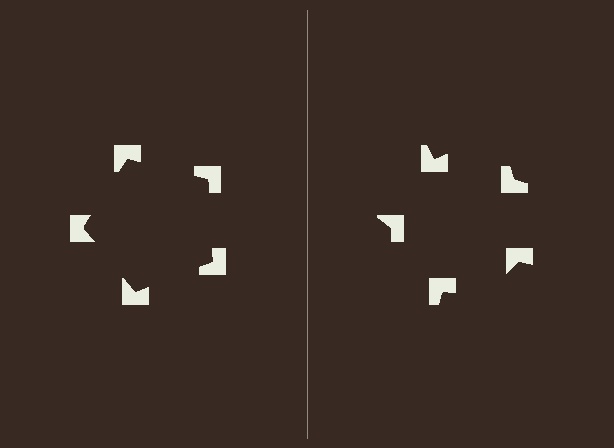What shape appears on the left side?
An illusory pentagon.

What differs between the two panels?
The notched squares are positioned identically on both sides; only the wedge orientations differ. On the left they align to a pentagon; on the right they are misaligned.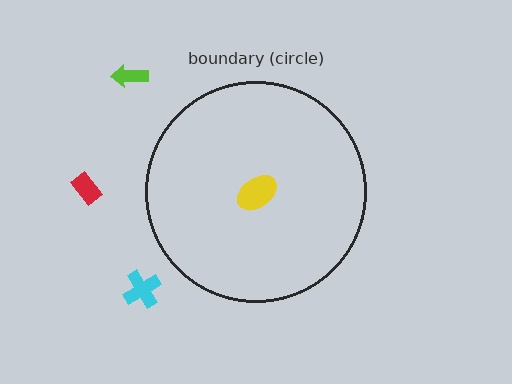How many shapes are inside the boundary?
1 inside, 3 outside.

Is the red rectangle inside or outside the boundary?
Outside.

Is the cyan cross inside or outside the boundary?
Outside.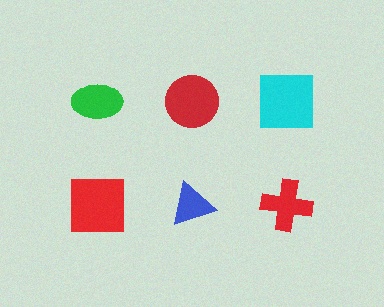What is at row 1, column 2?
A red circle.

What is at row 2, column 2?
A blue triangle.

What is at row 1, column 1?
A green ellipse.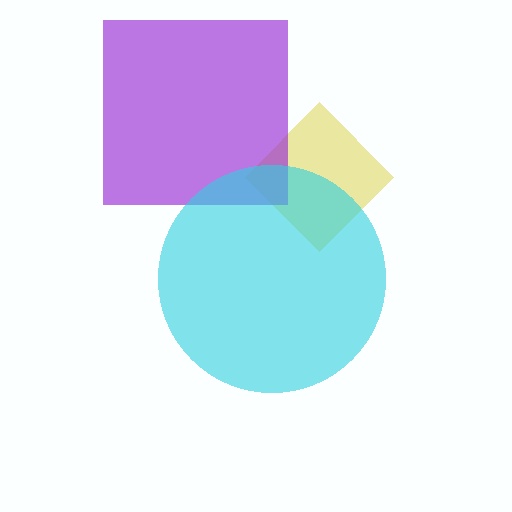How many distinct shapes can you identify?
There are 3 distinct shapes: a yellow diamond, a purple square, a cyan circle.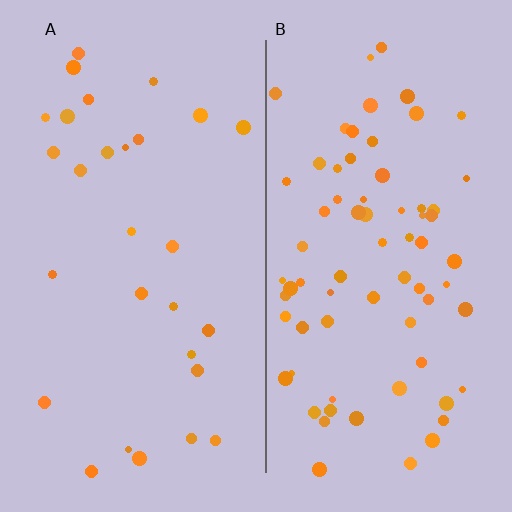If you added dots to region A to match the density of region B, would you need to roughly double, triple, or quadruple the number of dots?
Approximately triple.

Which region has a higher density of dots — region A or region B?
B (the right).